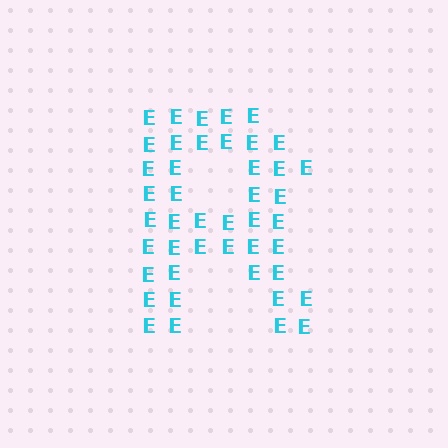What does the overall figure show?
The overall figure shows the letter R.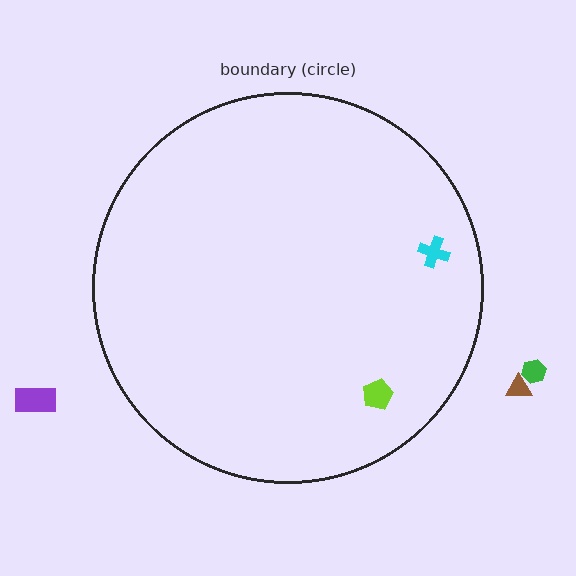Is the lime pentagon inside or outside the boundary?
Inside.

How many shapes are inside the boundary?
2 inside, 3 outside.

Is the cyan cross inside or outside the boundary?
Inside.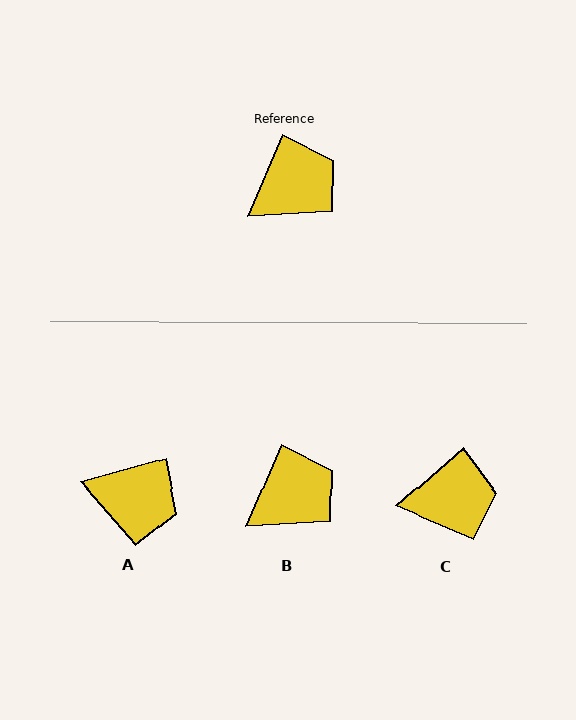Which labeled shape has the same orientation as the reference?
B.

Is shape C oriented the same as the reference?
No, it is off by about 26 degrees.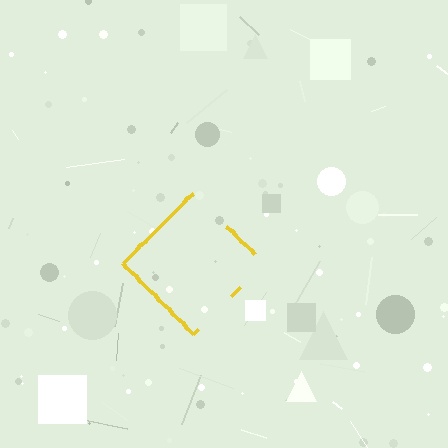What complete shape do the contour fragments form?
The contour fragments form a diamond.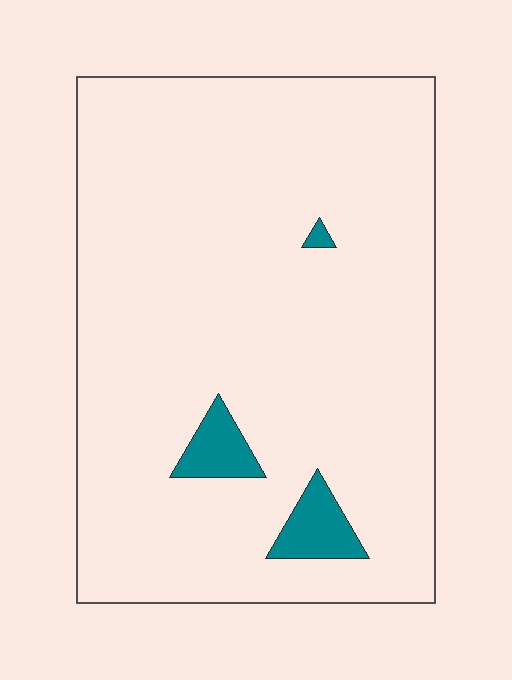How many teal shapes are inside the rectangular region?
3.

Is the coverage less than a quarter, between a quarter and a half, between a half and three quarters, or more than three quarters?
Less than a quarter.